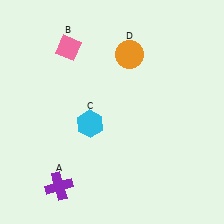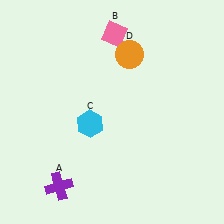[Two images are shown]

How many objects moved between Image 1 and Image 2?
1 object moved between the two images.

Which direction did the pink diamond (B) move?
The pink diamond (B) moved right.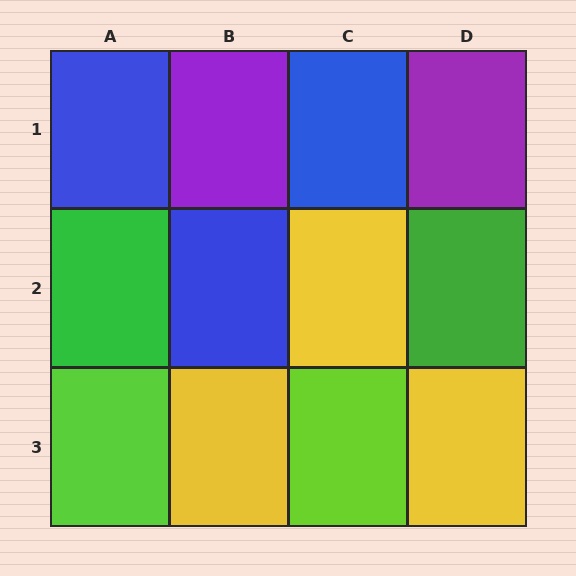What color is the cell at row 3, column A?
Lime.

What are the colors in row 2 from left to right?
Green, blue, yellow, green.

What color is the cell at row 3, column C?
Lime.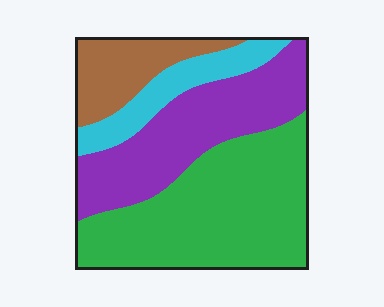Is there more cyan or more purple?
Purple.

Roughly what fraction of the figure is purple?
Purple covers 30% of the figure.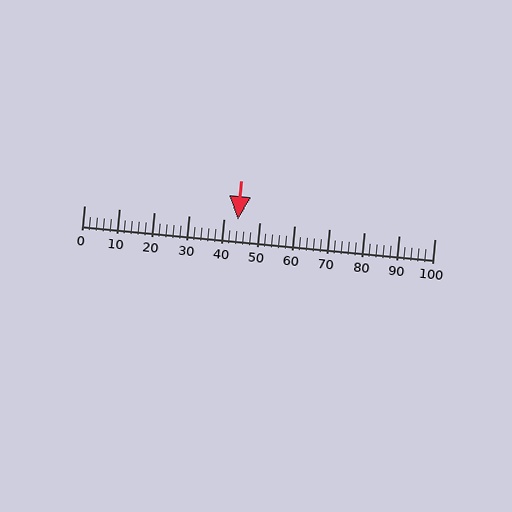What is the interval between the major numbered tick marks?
The major tick marks are spaced 10 units apart.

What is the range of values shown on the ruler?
The ruler shows values from 0 to 100.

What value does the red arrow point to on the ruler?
The red arrow points to approximately 44.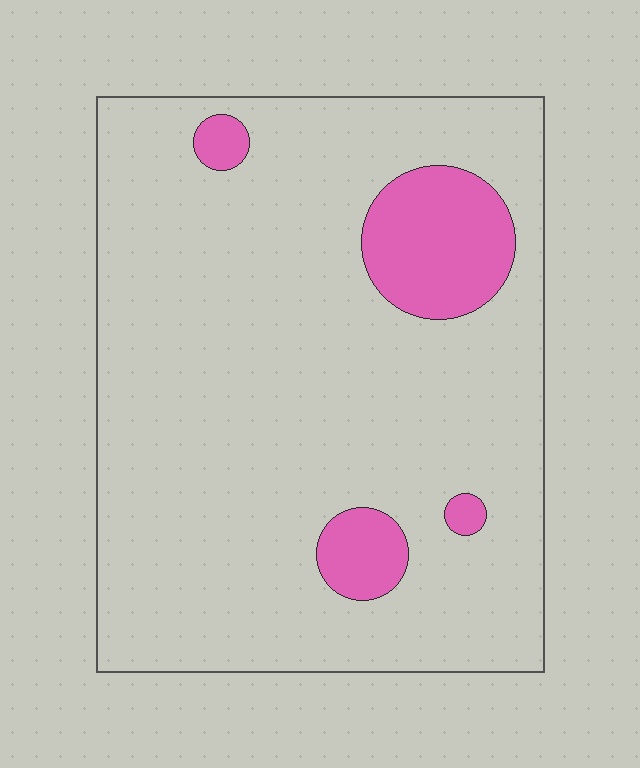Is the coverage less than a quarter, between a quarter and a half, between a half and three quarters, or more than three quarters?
Less than a quarter.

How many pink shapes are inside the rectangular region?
4.